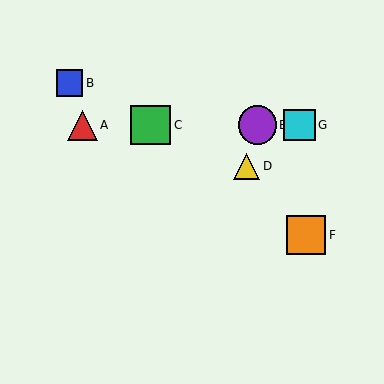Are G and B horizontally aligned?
No, G is at y≈125 and B is at y≈83.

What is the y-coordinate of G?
Object G is at y≈125.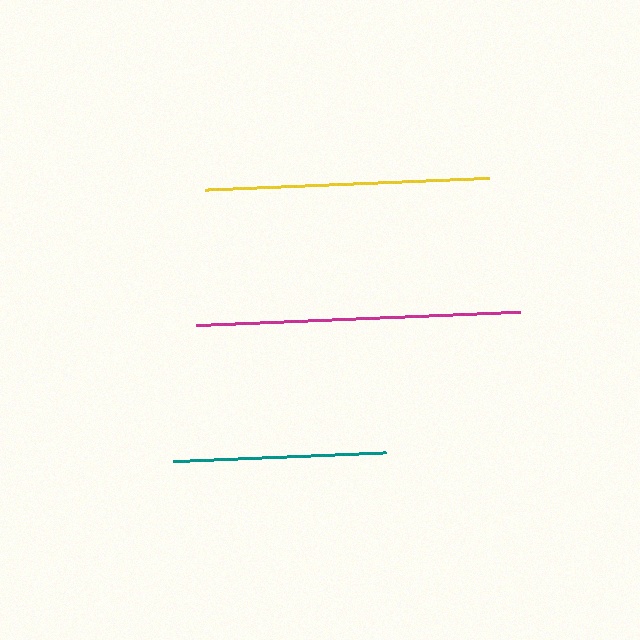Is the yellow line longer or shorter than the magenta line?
The magenta line is longer than the yellow line.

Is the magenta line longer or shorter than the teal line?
The magenta line is longer than the teal line.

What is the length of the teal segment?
The teal segment is approximately 213 pixels long.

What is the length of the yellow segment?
The yellow segment is approximately 285 pixels long.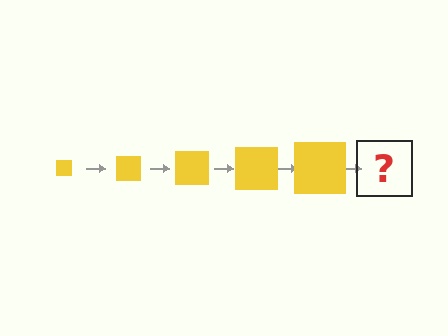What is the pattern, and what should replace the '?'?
The pattern is that the square gets progressively larger each step. The '?' should be a yellow square, larger than the previous one.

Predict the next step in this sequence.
The next step is a yellow square, larger than the previous one.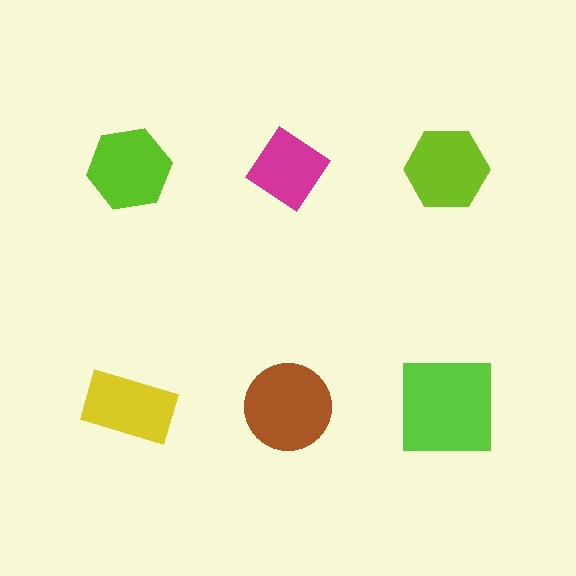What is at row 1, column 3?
A lime hexagon.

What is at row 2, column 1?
A yellow rectangle.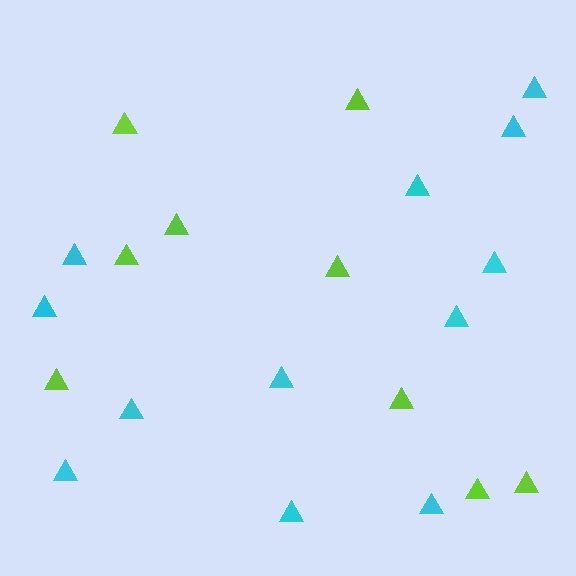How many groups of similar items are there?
There are 2 groups: one group of lime triangles (9) and one group of cyan triangles (12).